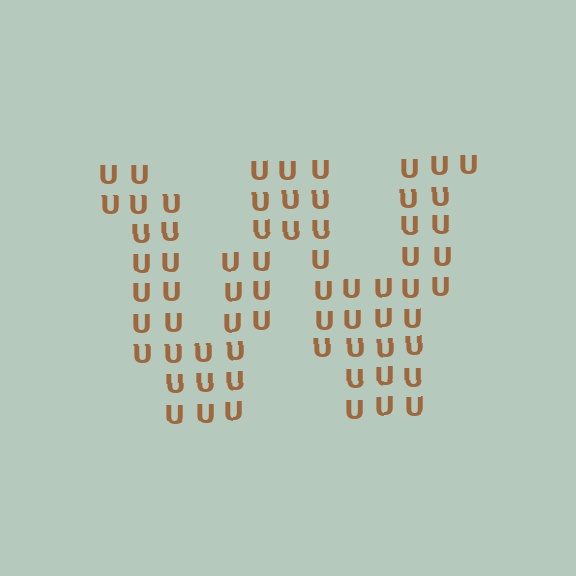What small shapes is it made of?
It is made of small letter U's.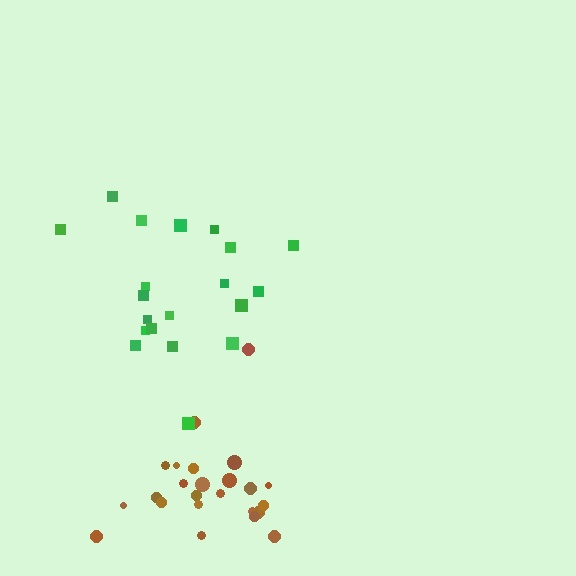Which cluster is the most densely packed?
Brown.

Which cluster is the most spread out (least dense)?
Green.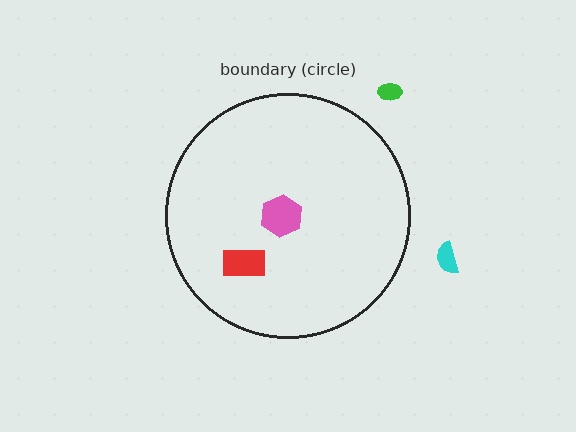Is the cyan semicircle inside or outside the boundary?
Outside.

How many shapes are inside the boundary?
2 inside, 2 outside.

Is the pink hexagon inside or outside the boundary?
Inside.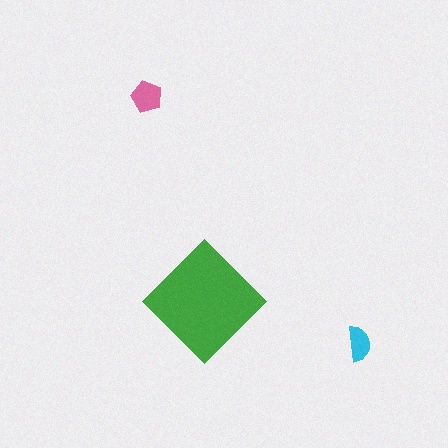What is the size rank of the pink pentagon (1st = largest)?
2nd.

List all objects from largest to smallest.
The green diamond, the pink pentagon, the cyan semicircle.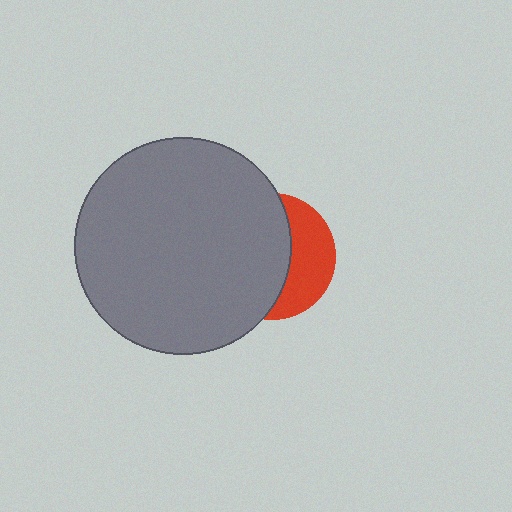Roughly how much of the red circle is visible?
A small part of it is visible (roughly 37%).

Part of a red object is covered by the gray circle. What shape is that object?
It is a circle.